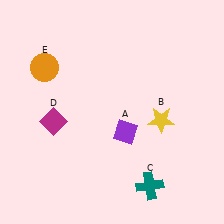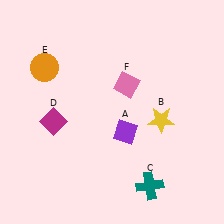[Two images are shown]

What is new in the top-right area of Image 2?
A pink diamond (F) was added in the top-right area of Image 2.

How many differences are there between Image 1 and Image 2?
There is 1 difference between the two images.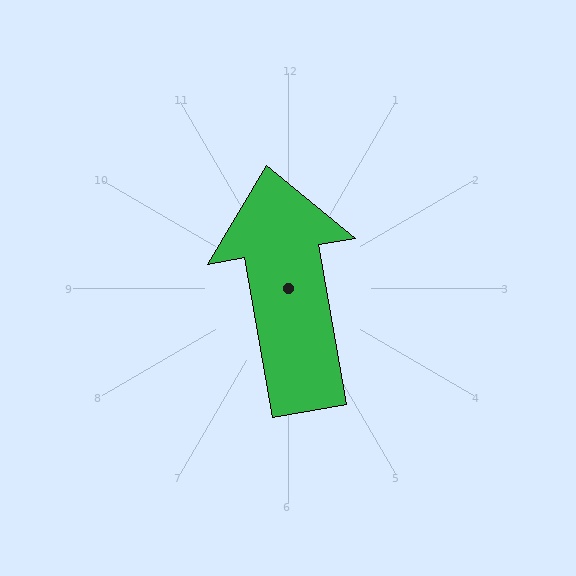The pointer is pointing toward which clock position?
Roughly 12 o'clock.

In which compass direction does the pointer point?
North.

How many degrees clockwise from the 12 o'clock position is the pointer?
Approximately 350 degrees.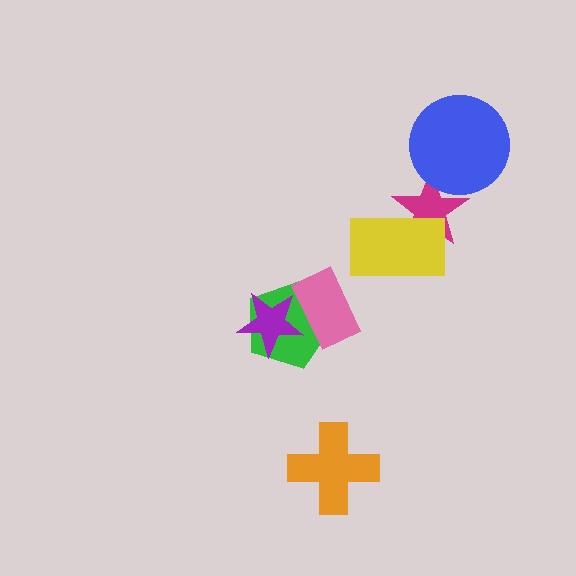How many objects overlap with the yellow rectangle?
1 object overlaps with the yellow rectangle.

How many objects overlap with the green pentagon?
2 objects overlap with the green pentagon.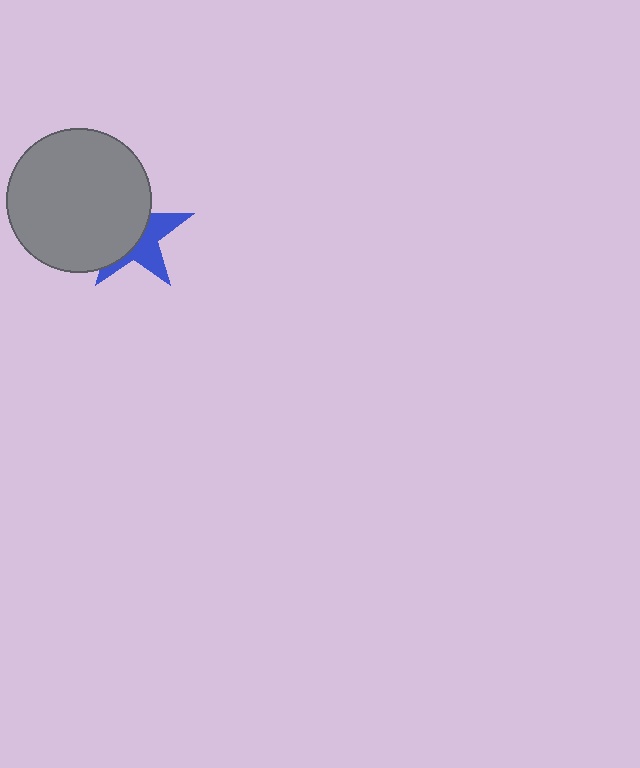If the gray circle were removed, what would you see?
You would see the complete blue star.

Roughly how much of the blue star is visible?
A small part of it is visible (roughly 42%).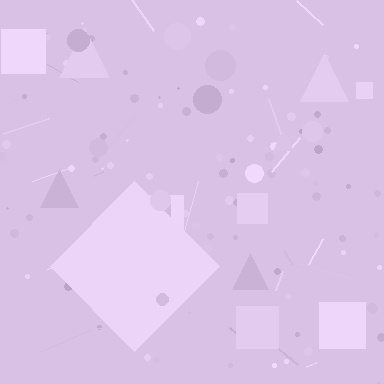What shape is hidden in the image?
A diamond is hidden in the image.